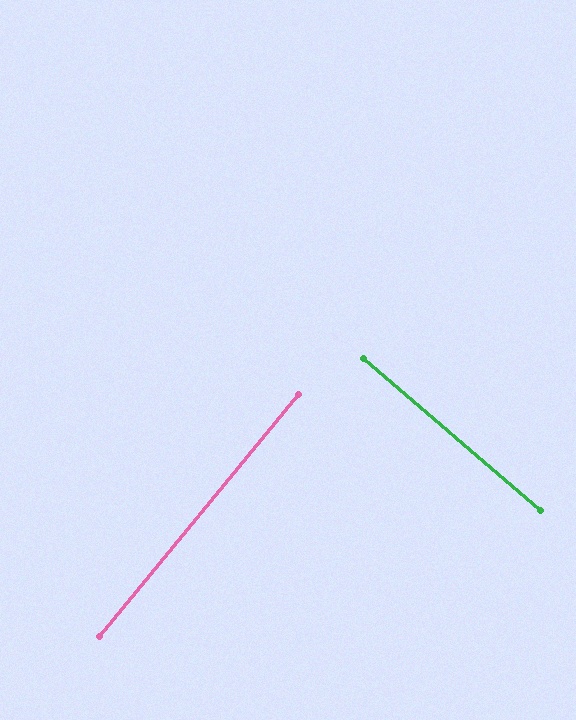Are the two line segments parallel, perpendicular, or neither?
Perpendicular — they meet at approximately 89°.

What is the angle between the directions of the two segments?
Approximately 89 degrees.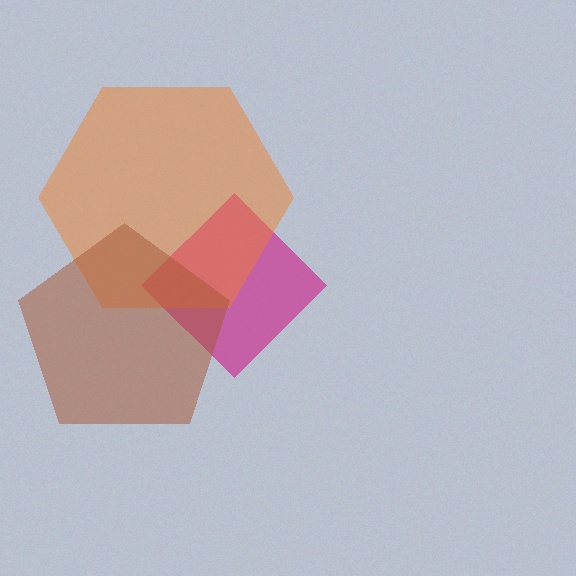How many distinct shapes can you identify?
There are 3 distinct shapes: a magenta diamond, an orange hexagon, a brown pentagon.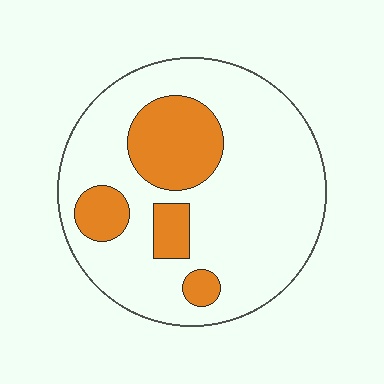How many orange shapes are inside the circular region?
4.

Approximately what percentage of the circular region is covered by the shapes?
Approximately 25%.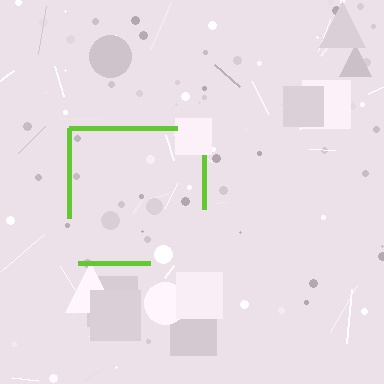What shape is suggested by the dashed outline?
The dashed outline suggests a square.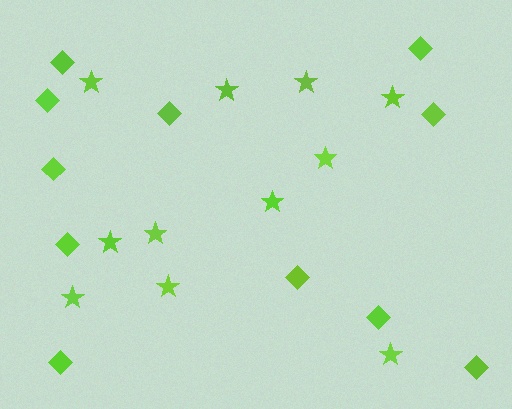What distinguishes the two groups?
There are 2 groups: one group of stars (11) and one group of diamonds (11).